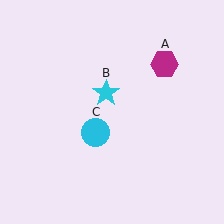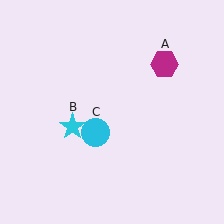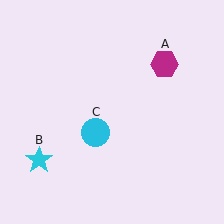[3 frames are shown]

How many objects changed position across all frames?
1 object changed position: cyan star (object B).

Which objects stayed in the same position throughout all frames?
Magenta hexagon (object A) and cyan circle (object C) remained stationary.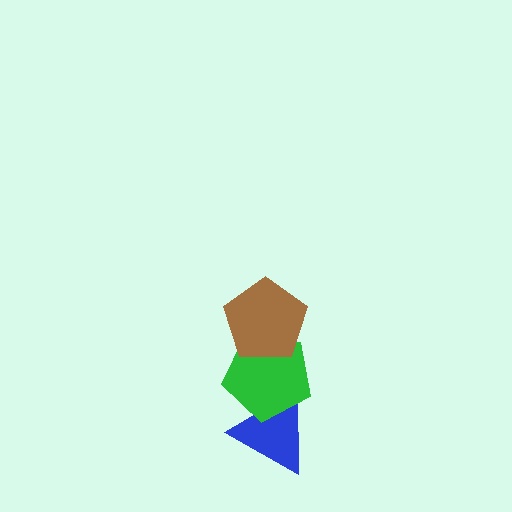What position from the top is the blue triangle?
The blue triangle is 3rd from the top.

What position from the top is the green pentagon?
The green pentagon is 2nd from the top.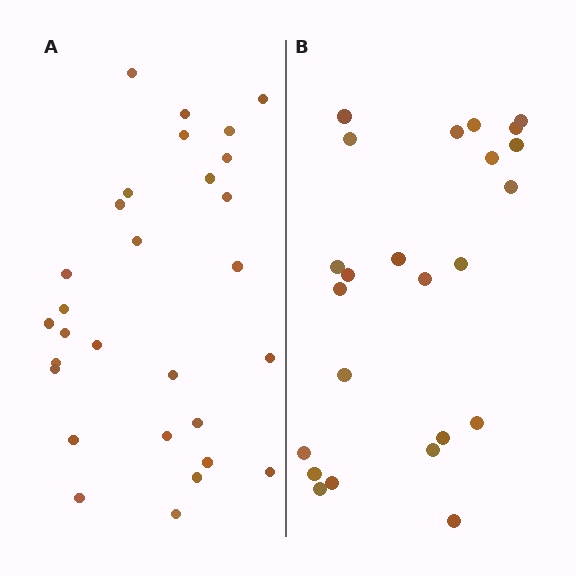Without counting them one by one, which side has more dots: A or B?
Region A (the left region) has more dots.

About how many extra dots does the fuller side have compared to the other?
Region A has about 5 more dots than region B.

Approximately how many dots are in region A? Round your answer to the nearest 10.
About 30 dots. (The exact count is 29, which rounds to 30.)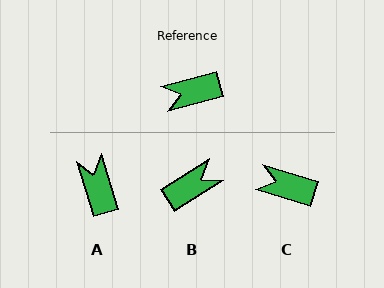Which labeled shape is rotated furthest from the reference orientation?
B, about 162 degrees away.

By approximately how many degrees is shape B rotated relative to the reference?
Approximately 162 degrees clockwise.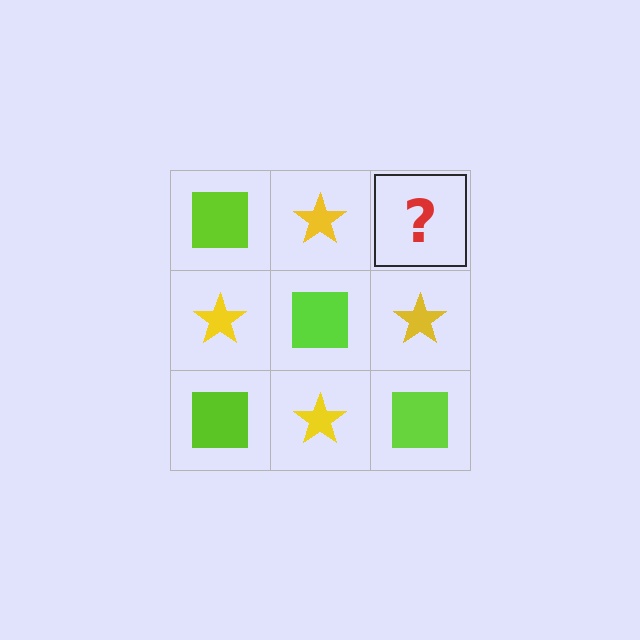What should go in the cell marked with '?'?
The missing cell should contain a lime square.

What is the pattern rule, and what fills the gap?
The rule is that it alternates lime square and yellow star in a checkerboard pattern. The gap should be filled with a lime square.